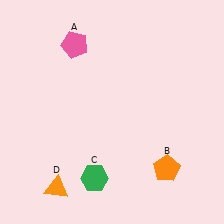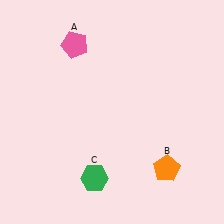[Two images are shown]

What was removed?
The orange triangle (D) was removed in Image 2.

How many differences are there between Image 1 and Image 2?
There is 1 difference between the two images.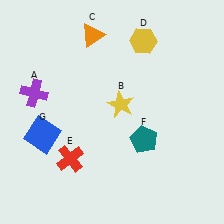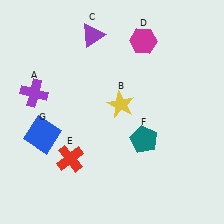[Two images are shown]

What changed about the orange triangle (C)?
In Image 1, C is orange. In Image 2, it changed to purple.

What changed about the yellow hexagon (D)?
In Image 1, D is yellow. In Image 2, it changed to magenta.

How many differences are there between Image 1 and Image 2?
There are 2 differences between the two images.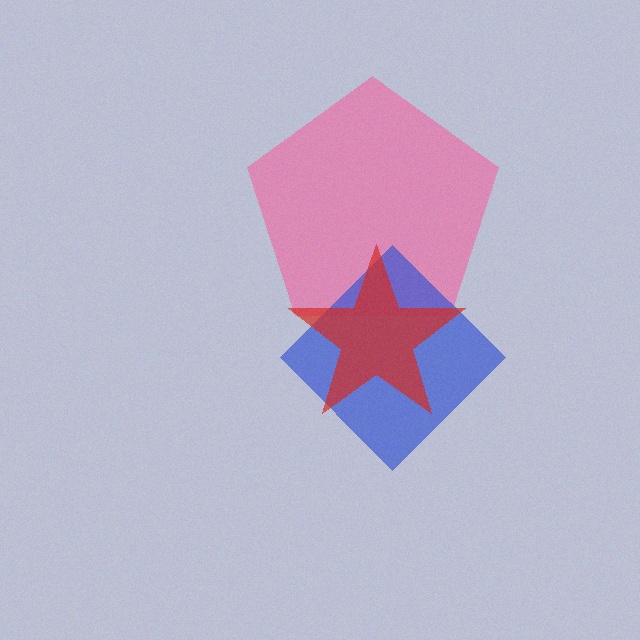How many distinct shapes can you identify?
There are 3 distinct shapes: a pink pentagon, a blue diamond, a red star.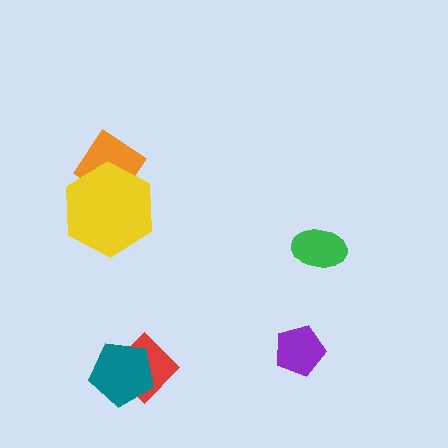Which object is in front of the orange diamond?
The yellow hexagon is in front of the orange diamond.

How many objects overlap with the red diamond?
1 object overlaps with the red diamond.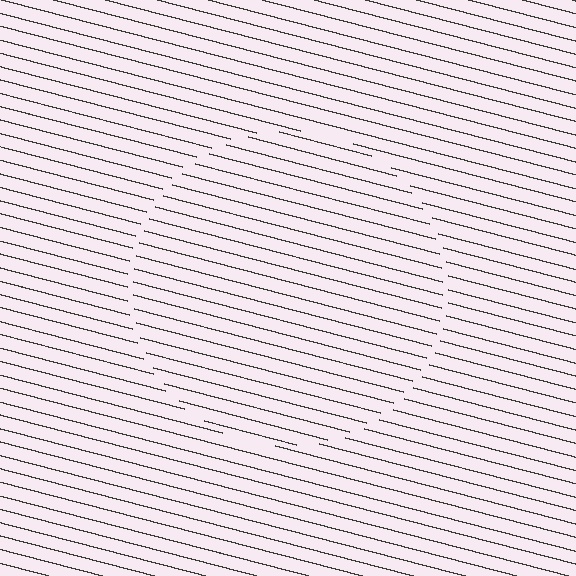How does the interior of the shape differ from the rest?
The interior of the shape contains the same grating, shifted by half a period — the contour is defined by the phase discontinuity where line-ends from the inner and outer gratings abut.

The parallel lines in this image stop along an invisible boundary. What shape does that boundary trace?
An illusory circle. The interior of the shape contains the same grating, shifted by half a period — the contour is defined by the phase discontinuity where line-ends from the inner and outer gratings abut.